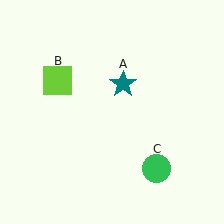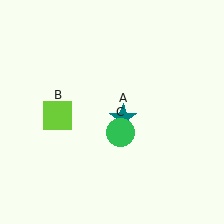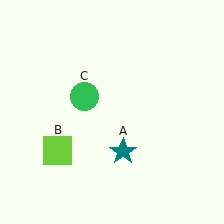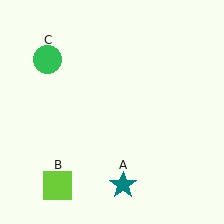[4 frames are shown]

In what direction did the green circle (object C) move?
The green circle (object C) moved up and to the left.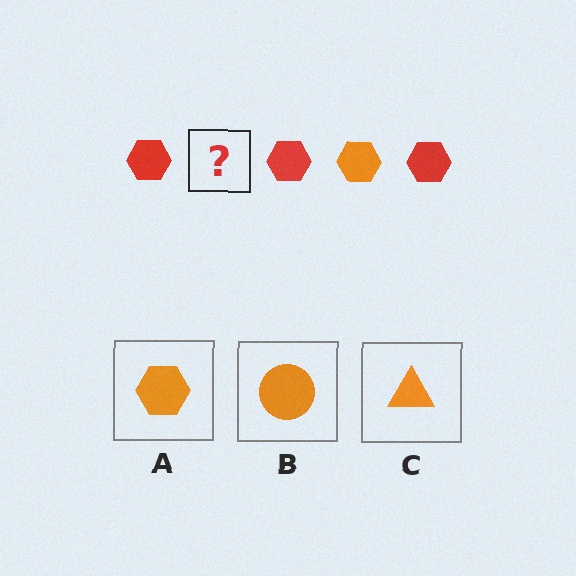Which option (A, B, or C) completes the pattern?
A.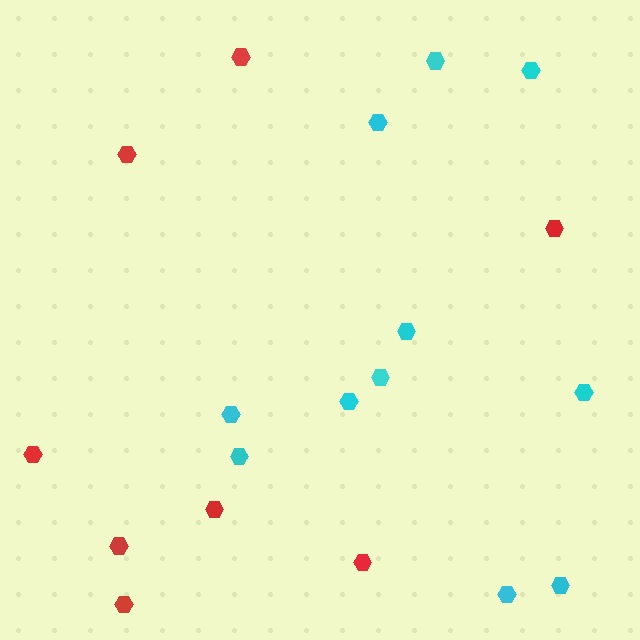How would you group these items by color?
There are 2 groups: one group of red hexagons (8) and one group of cyan hexagons (11).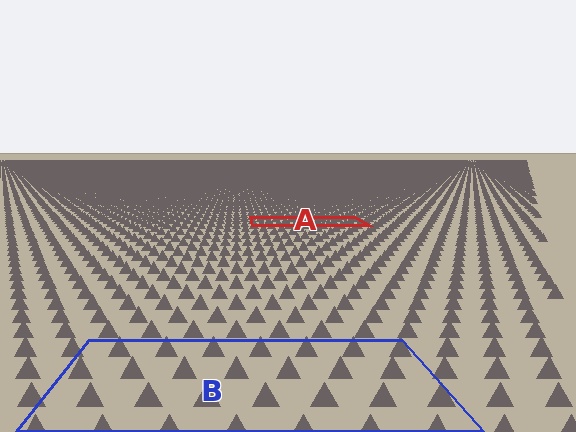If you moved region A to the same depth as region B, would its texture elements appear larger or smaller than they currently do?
They would appear larger. At a closer depth, the same texture elements are projected at a bigger on-screen size.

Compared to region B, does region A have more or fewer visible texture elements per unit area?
Region A has more texture elements per unit area — they are packed more densely because it is farther away.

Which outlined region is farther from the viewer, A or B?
Region A is farther from the viewer — the texture elements inside it appear smaller and more densely packed.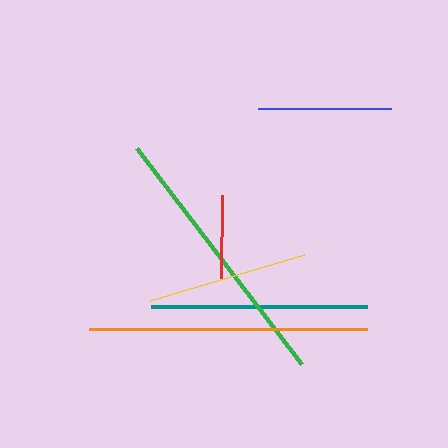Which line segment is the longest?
The orange line is the longest at approximately 278 pixels.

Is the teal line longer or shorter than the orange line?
The orange line is longer than the teal line.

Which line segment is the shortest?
The red line is the shortest at approximately 83 pixels.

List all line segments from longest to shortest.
From longest to shortest: orange, green, teal, yellow, blue, red.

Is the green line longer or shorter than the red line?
The green line is longer than the red line.